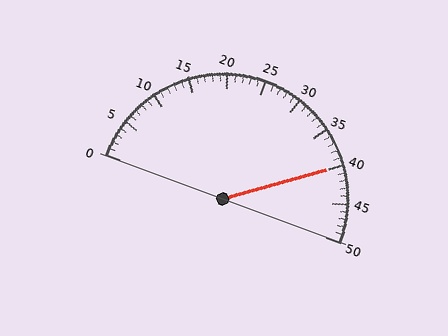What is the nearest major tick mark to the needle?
The nearest major tick mark is 40.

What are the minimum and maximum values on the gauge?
The gauge ranges from 0 to 50.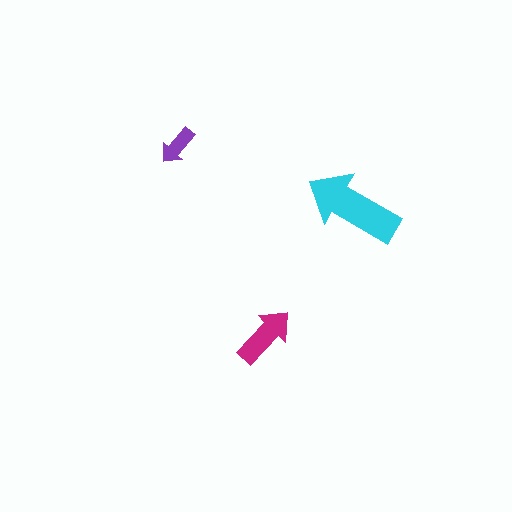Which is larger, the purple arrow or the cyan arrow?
The cyan one.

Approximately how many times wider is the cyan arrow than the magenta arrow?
About 1.5 times wider.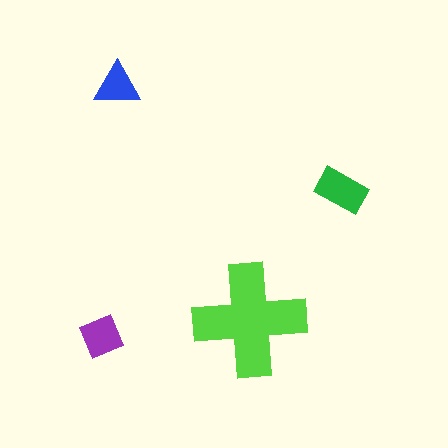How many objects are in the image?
There are 4 objects in the image.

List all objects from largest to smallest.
The lime cross, the green rectangle, the purple square, the blue triangle.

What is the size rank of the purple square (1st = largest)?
3rd.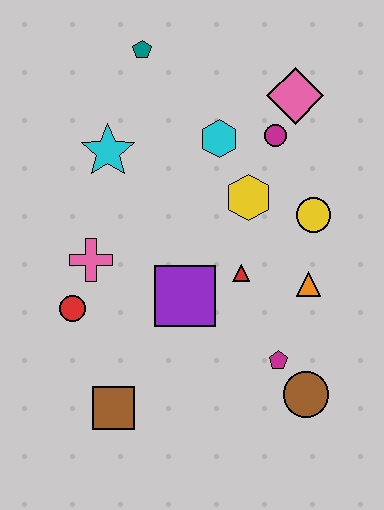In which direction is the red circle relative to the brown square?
The red circle is above the brown square.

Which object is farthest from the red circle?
The pink diamond is farthest from the red circle.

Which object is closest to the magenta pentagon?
The brown circle is closest to the magenta pentagon.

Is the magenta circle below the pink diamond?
Yes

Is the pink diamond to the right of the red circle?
Yes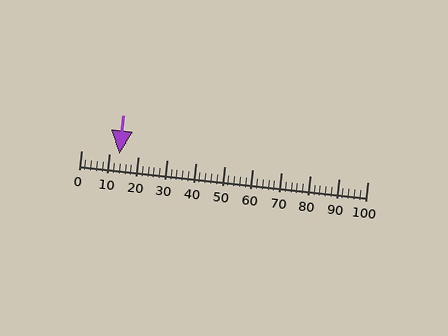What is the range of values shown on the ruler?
The ruler shows values from 0 to 100.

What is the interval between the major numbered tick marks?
The major tick marks are spaced 10 units apart.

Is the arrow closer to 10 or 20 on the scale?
The arrow is closer to 10.